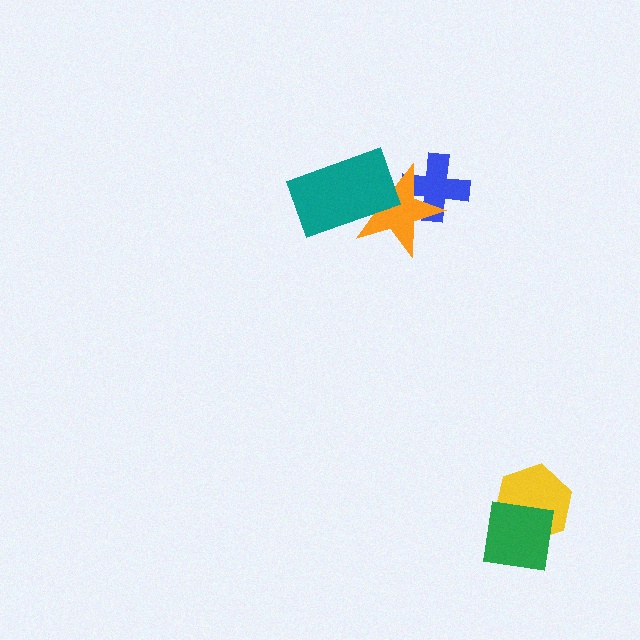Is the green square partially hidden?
No, no other shape covers it.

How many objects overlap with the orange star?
2 objects overlap with the orange star.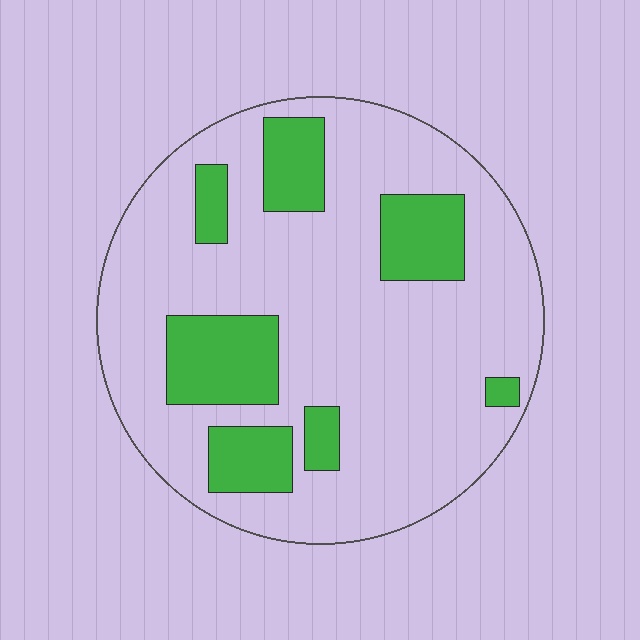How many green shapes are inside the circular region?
7.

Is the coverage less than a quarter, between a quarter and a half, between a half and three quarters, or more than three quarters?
Less than a quarter.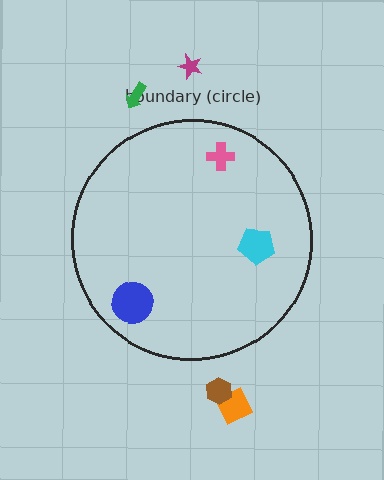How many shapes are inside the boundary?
3 inside, 4 outside.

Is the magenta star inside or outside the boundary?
Outside.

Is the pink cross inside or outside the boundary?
Inside.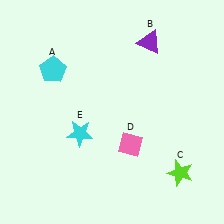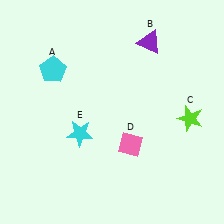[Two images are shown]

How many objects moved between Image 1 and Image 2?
1 object moved between the two images.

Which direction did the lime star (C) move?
The lime star (C) moved up.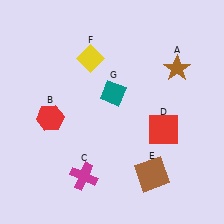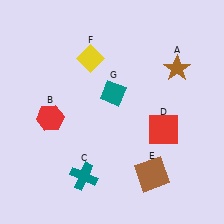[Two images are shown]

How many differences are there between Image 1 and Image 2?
There is 1 difference between the two images.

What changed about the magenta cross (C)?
In Image 1, C is magenta. In Image 2, it changed to teal.